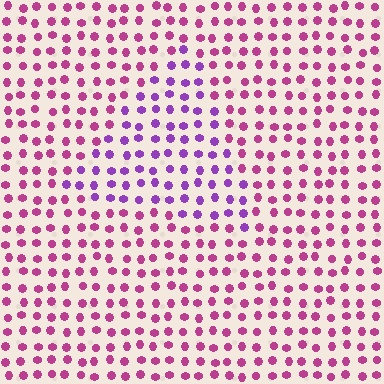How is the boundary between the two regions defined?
The boundary is defined purely by a slight shift in hue (about 40 degrees). Spacing, size, and orientation are identical on both sides.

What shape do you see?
I see a triangle.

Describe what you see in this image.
The image is filled with small magenta elements in a uniform arrangement. A triangle-shaped region is visible where the elements are tinted to a slightly different hue, forming a subtle color boundary.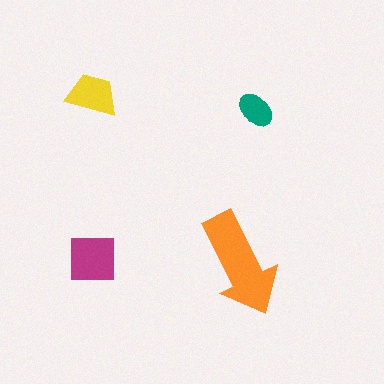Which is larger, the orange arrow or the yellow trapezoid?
The orange arrow.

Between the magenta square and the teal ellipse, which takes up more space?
The magenta square.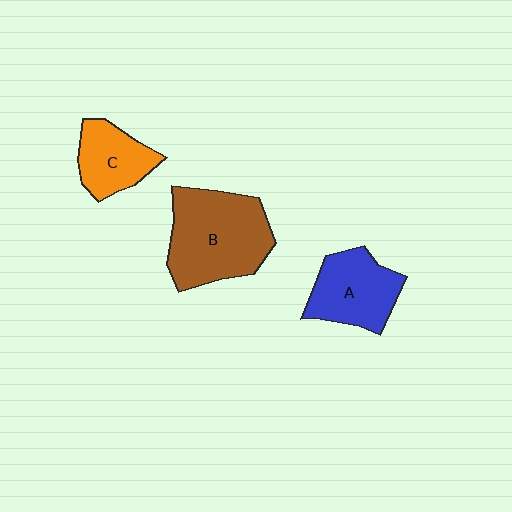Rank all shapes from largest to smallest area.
From largest to smallest: B (brown), A (blue), C (orange).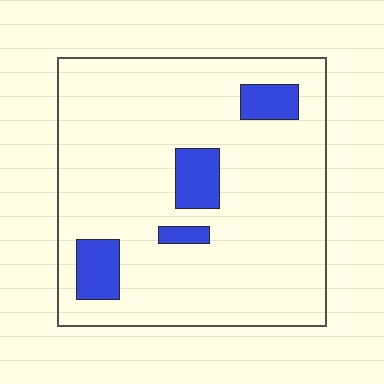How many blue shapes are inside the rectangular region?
4.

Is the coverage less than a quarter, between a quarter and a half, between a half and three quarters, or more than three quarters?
Less than a quarter.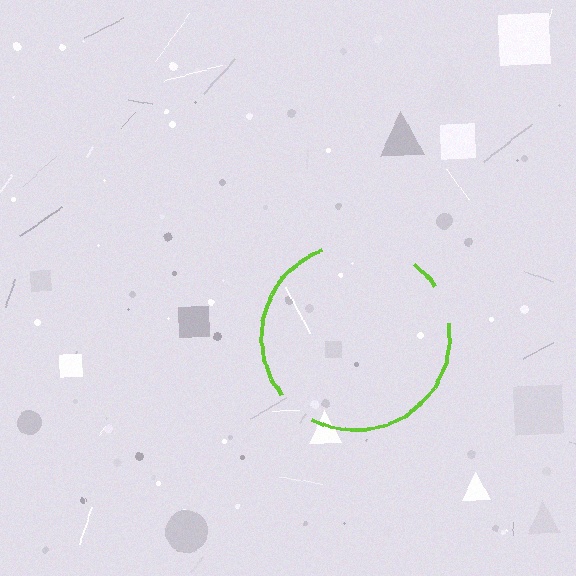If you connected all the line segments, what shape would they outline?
They would outline a circle.